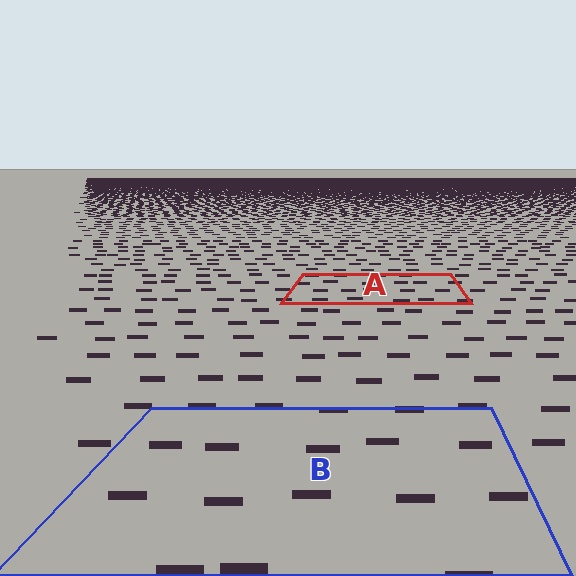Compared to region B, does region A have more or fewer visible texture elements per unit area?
Region A has more texture elements per unit area — they are packed more densely because it is farther away.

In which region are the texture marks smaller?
The texture marks are smaller in region A, because it is farther away.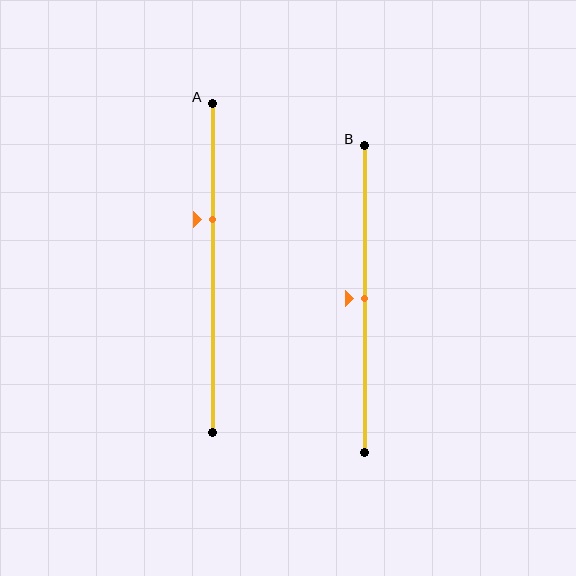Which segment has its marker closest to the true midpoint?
Segment B has its marker closest to the true midpoint.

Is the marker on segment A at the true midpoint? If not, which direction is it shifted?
No, the marker on segment A is shifted upward by about 15% of the segment length.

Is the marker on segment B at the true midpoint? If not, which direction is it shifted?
Yes, the marker on segment B is at the true midpoint.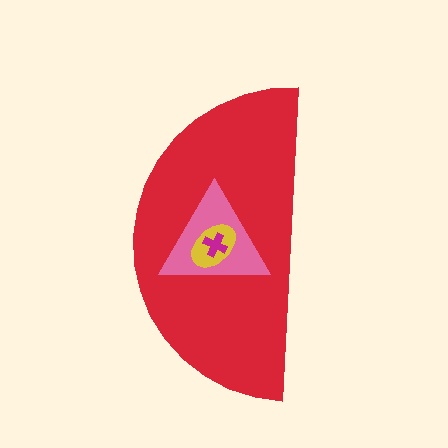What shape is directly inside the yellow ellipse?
The magenta cross.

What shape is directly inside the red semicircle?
The pink triangle.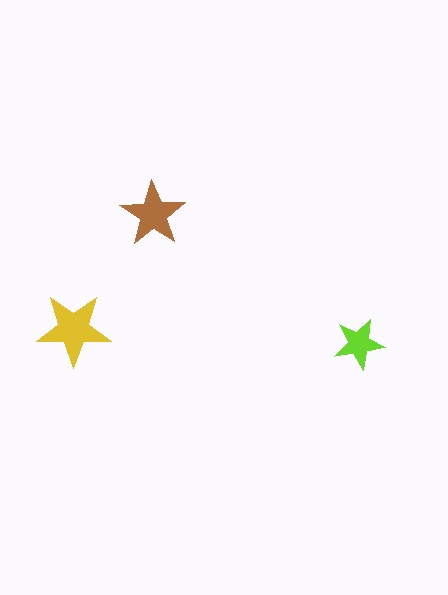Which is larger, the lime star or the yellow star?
The yellow one.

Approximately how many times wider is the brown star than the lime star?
About 1.5 times wider.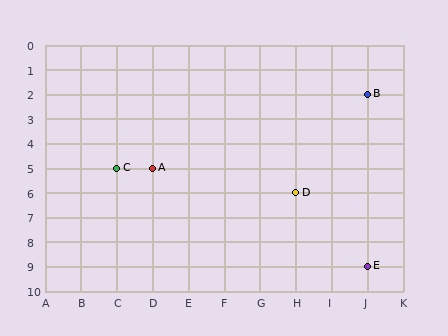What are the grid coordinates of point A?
Point A is at grid coordinates (D, 5).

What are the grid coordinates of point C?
Point C is at grid coordinates (C, 5).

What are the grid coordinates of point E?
Point E is at grid coordinates (J, 9).